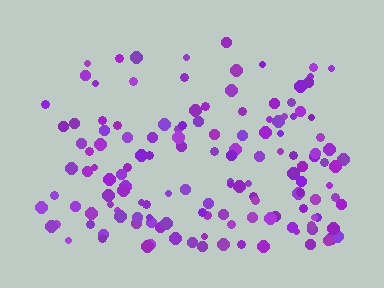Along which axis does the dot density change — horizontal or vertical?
Vertical.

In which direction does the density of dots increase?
From top to bottom, with the bottom side densest.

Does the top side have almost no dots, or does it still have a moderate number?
Still a moderate number, just noticeably fewer than the bottom.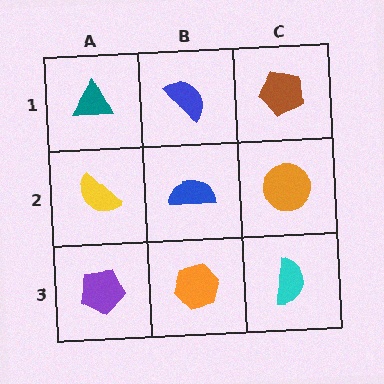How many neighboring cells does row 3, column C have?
2.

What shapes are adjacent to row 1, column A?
A yellow semicircle (row 2, column A), a blue semicircle (row 1, column B).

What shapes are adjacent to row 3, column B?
A blue semicircle (row 2, column B), a purple pentagon (row 3, column A), a cyan semicircle (row 3, column C).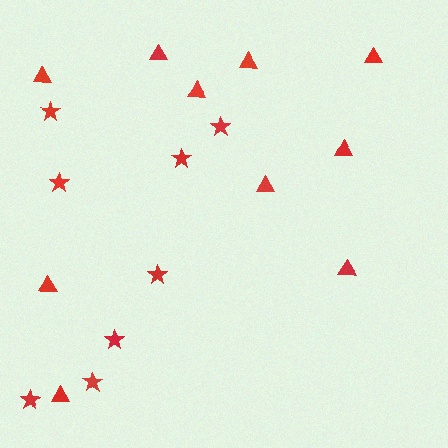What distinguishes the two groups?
There are 2 groups: one group of stars (8) and one group of triangles (10).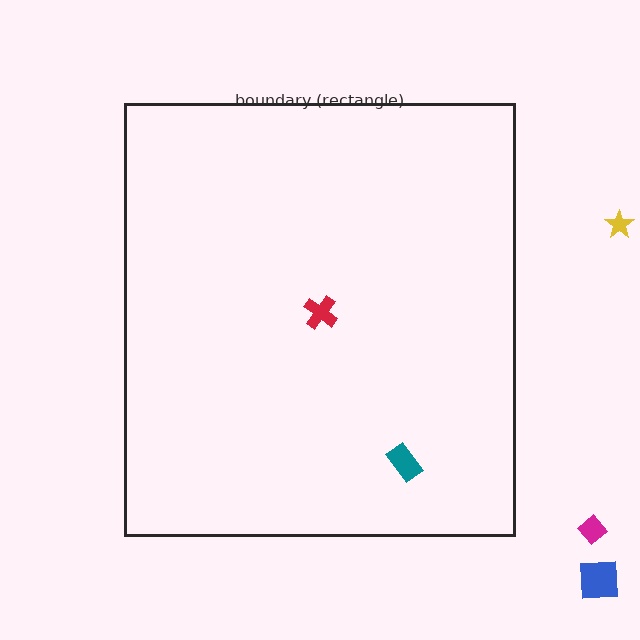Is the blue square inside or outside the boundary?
Outside.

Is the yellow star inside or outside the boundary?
Outside.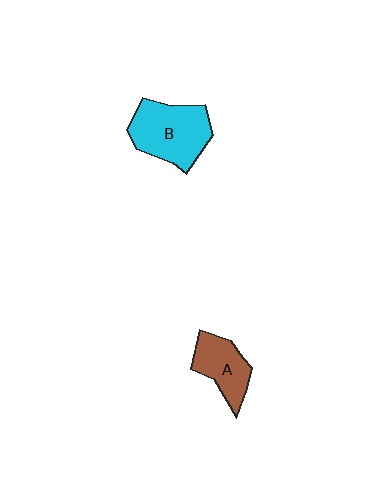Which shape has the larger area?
Shape B (cyan).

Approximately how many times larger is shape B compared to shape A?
Approximately 1.5 times.